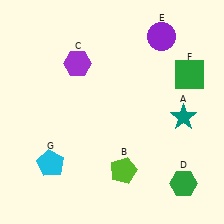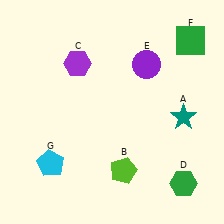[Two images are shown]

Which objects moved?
The objects that moved are: the purple circle (E), the green square (F).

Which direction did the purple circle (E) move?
The purple circle (E) moved down.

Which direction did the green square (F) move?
The green square (F) moved up.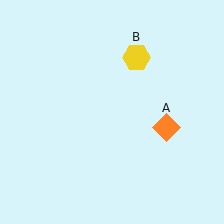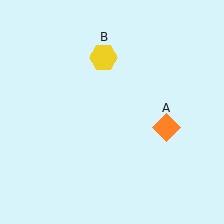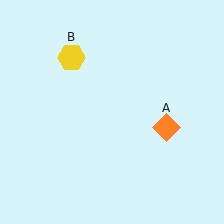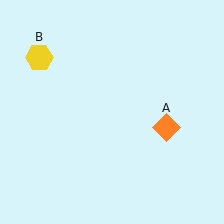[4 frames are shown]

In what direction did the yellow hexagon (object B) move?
The yellow hexagon (object B) moved left.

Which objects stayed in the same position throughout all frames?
Orange diamond (object A) remained stationary.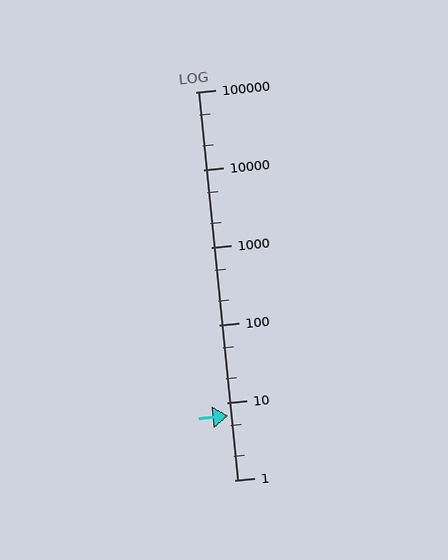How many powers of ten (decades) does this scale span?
The scale spans 5 decades, from 1 to 100000.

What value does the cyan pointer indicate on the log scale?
The pointer indicates approximately 6.8.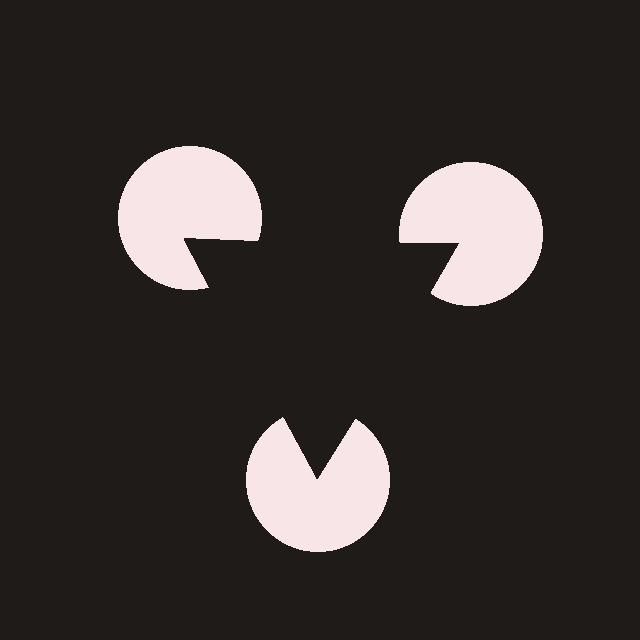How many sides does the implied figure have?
3 sides.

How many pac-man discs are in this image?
There are 3 — one at each vertex of the illusory triangle.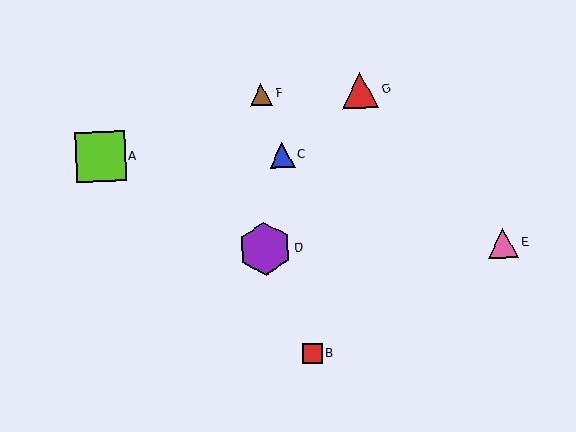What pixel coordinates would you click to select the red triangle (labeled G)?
Click at (360, 90) to select the red triangle G.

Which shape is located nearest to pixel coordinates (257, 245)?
The purple hexagon (labeled D) at (265, 249) is nearest to that location.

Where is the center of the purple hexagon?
The center of the purple hexagon is at (265, 249).